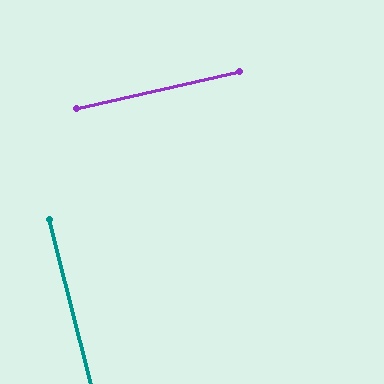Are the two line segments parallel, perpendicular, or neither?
Perpendicular — they meet at approximately 88°.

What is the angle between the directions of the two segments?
Approximately 88 degrees.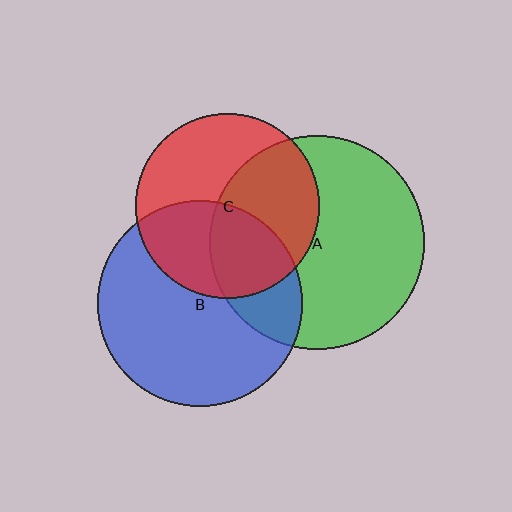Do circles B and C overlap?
Yes.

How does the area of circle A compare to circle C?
Approximately 1.3 times.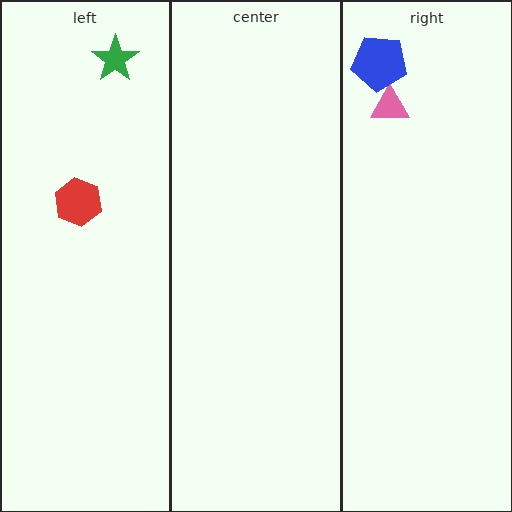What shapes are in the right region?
The pink triangle, the blue pentagon.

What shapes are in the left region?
The green star, the red hexagon.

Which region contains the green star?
The left region.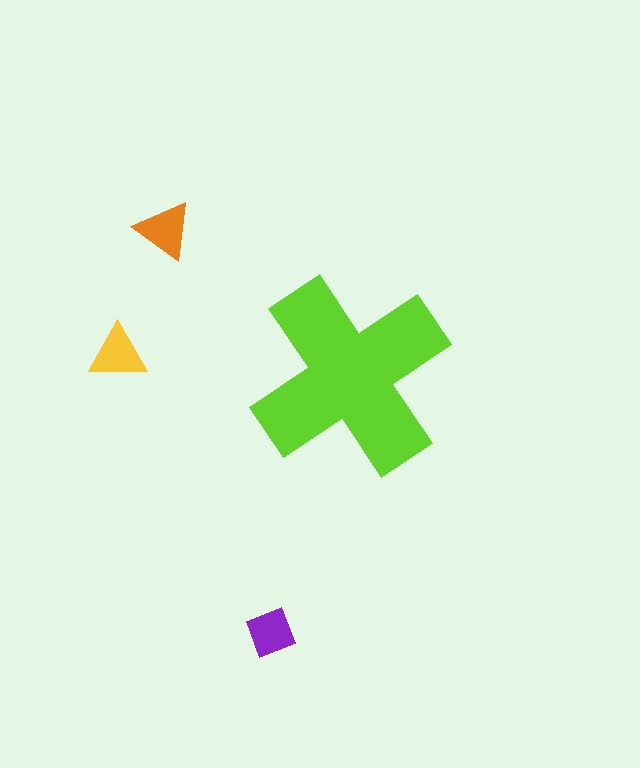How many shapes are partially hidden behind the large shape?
0 shapes are partially hidden.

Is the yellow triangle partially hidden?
No, the yellow triangle is fully visible.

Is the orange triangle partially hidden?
No, the orange triangle is fully visible.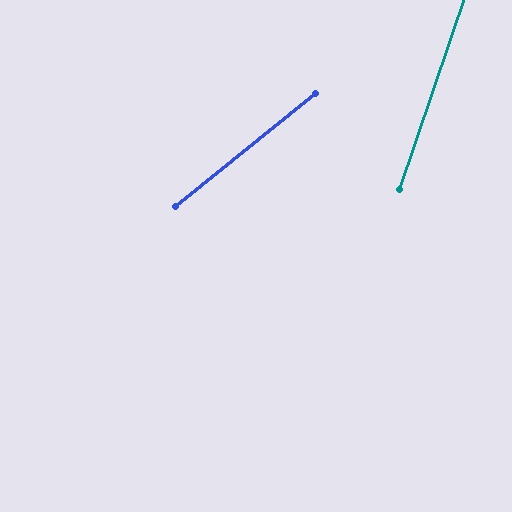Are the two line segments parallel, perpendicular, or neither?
Neither parallel nor perpendicular — they differ by about 32°.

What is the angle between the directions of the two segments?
Approximately 32 degrees.